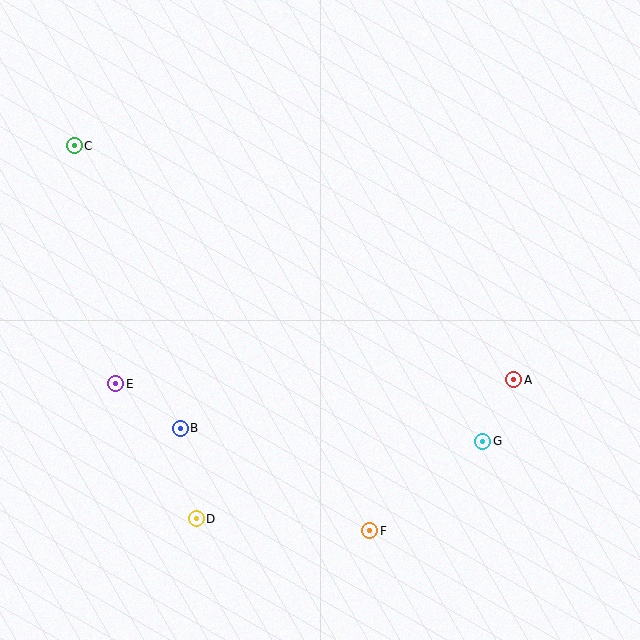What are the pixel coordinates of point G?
Point G is at (483, 441).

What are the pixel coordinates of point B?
Point B is at (180, 428).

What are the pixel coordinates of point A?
Point A is at (514, 380).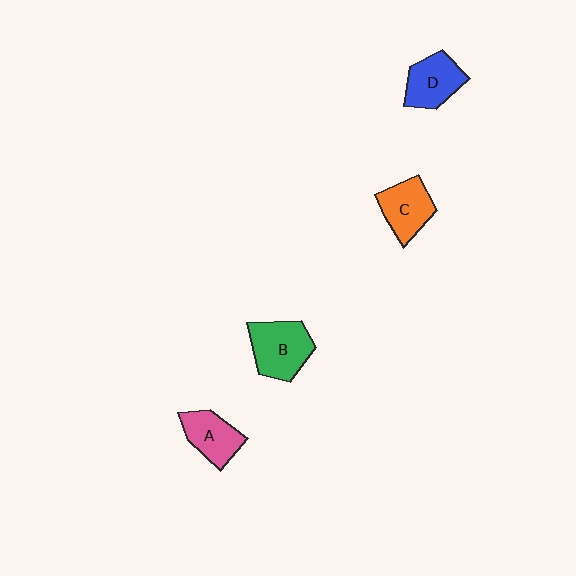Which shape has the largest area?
Shape B (green).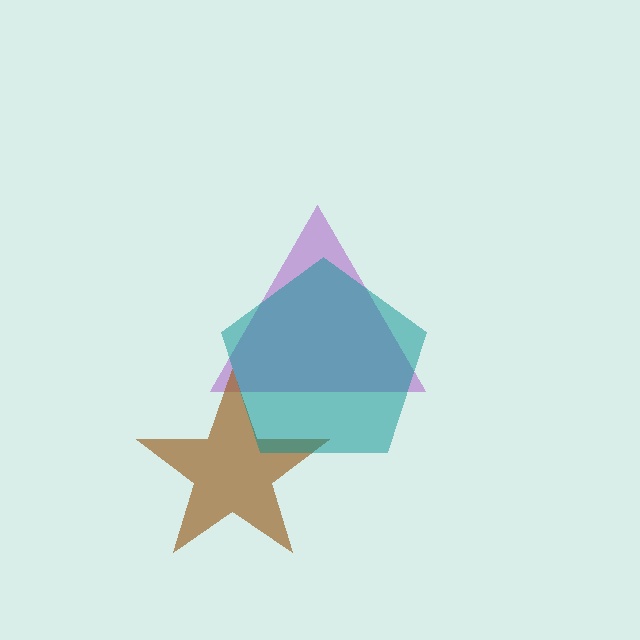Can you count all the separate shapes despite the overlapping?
Yes, there are 3 separate shapes.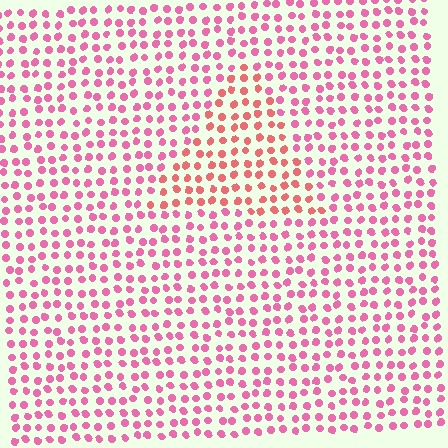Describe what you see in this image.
The image is filled with small pink elements in a uniform arrangement. A triangle-shaped region is visible where the elements are tinted to a slightly different hue, forming a subtle color boundary.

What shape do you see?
I see a triangle.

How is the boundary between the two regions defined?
The boundary is defined purely by a slight shift in hue (about 28 degrees). Spacing, size, and orientation are identical on both sides.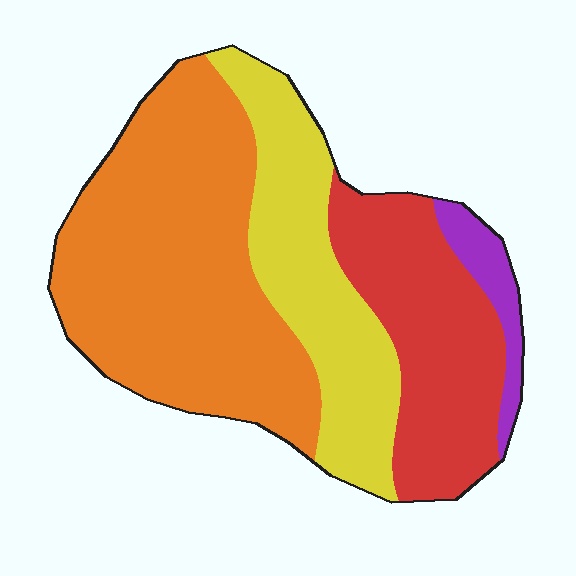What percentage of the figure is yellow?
Yellow covers around 25% of the figure.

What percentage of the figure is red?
Red takes up about one quarter (1/4) of the figure.